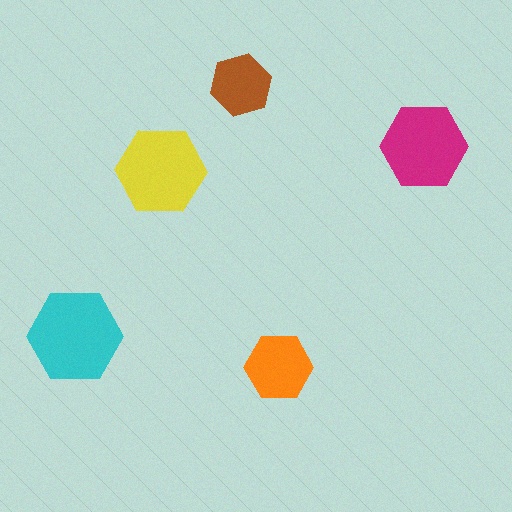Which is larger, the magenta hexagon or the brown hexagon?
The magenta one.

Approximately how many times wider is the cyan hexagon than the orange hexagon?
About 1.5 times wider.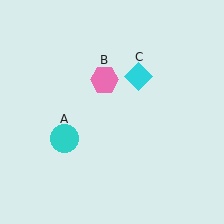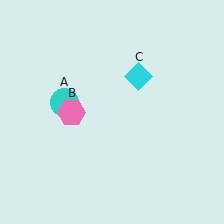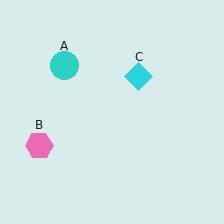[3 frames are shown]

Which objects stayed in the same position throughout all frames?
Cyan diamond (object C) remained stationary.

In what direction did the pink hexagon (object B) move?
The pink hexagon (object B) moved down and to the left.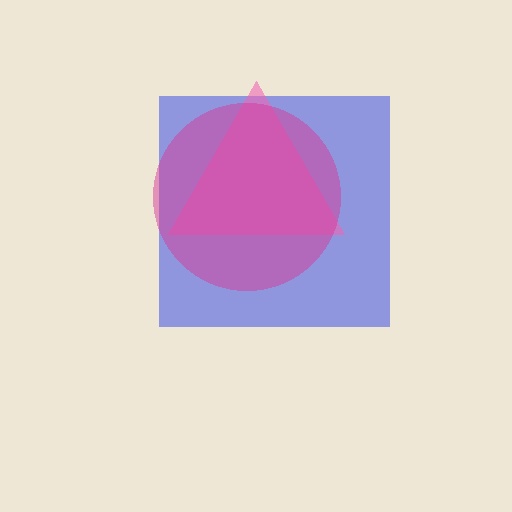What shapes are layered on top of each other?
The layered shapes are: a blue square, a pink triangle, a magenta circle.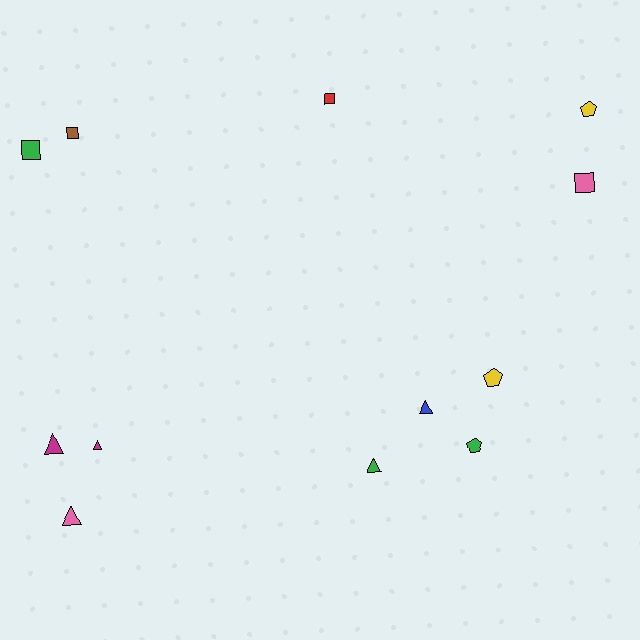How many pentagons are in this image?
There are 3 pentagons.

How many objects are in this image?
There are 12 objects.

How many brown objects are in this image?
There is 1 brown object.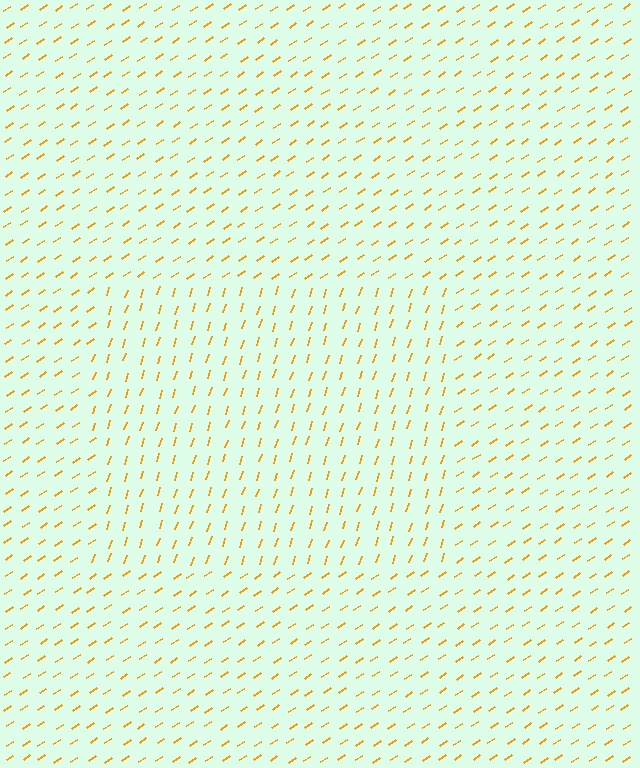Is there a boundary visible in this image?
Yes, there is a texture boundary formed by a change in line orientation.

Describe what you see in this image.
The image is filled with small orange line segments. A rectangle region in the image has lines oriented differently from the surrounding lines, creating a visible texture boundary.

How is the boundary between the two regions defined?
The boundary is defined purely by a change in line orientation (approximately 39 degrees difference). All lines are the same color and thickness.